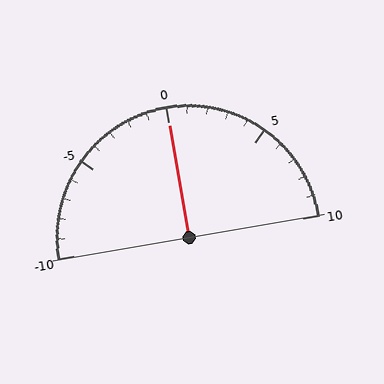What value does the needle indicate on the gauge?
The needle indicates approximately 0.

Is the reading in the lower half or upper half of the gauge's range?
The reading is in the upper half of the range (-10 to 10).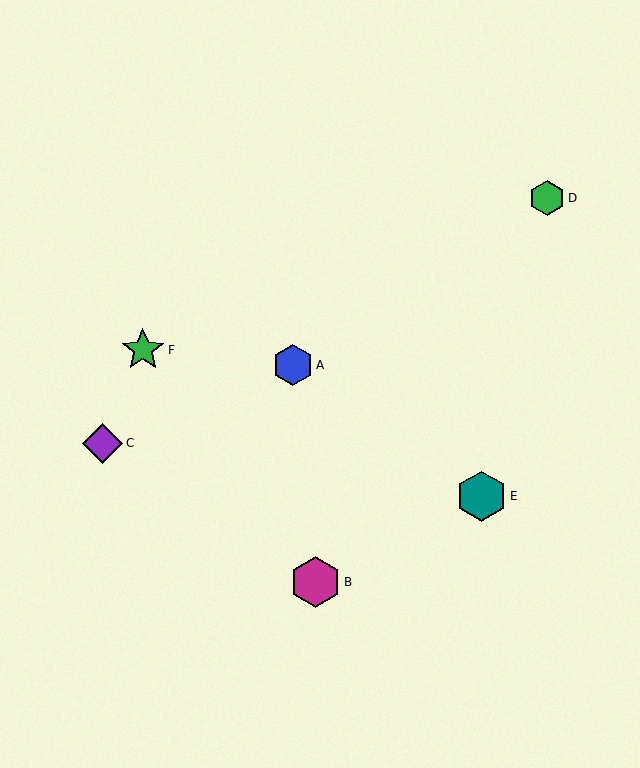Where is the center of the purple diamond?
The center of the purple diamond is at (103, 443).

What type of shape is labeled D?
Shape D is a green hexagon.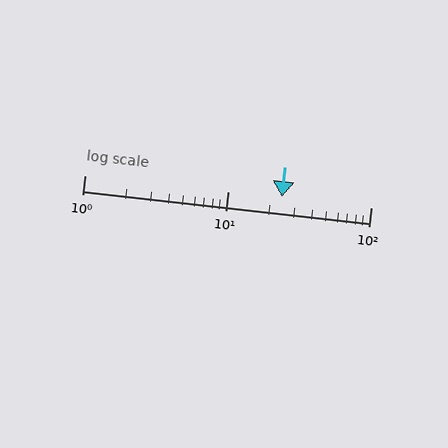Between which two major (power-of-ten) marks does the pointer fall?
The pointer is between 10 and 100.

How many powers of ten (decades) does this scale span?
The scale spans 2 decades, from 1 to 100.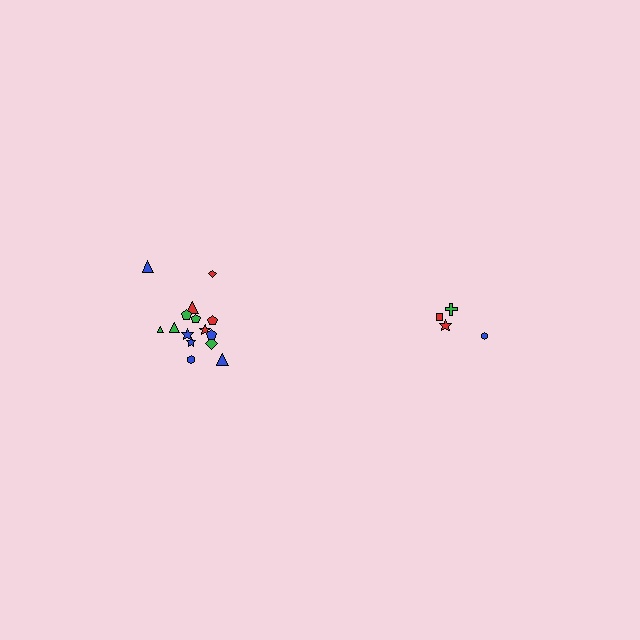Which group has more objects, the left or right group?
The left group.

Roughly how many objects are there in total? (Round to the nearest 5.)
Roughly 20 objects in total.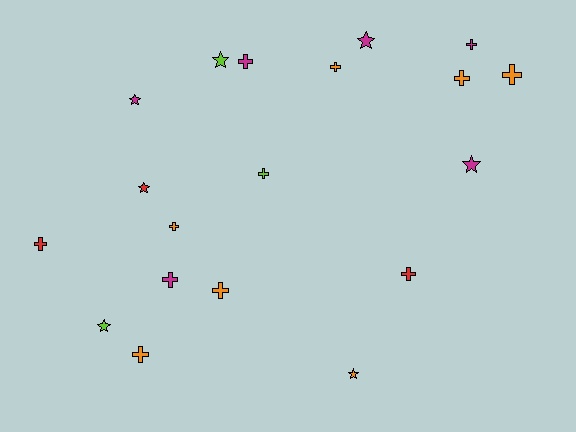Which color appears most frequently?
Orange, with 7 objects.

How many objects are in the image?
There are 19 objects.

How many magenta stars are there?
There are 3 magenta stars.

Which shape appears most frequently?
Cross, with 12 objects.